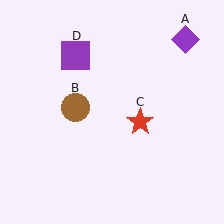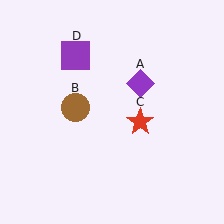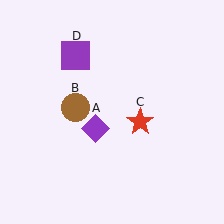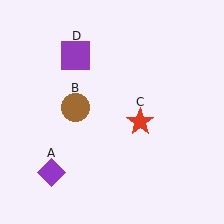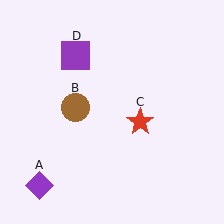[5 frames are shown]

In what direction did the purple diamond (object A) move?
The purple diamond (object A) moved down and to the left.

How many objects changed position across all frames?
1 object changed position: purple diamond (object A).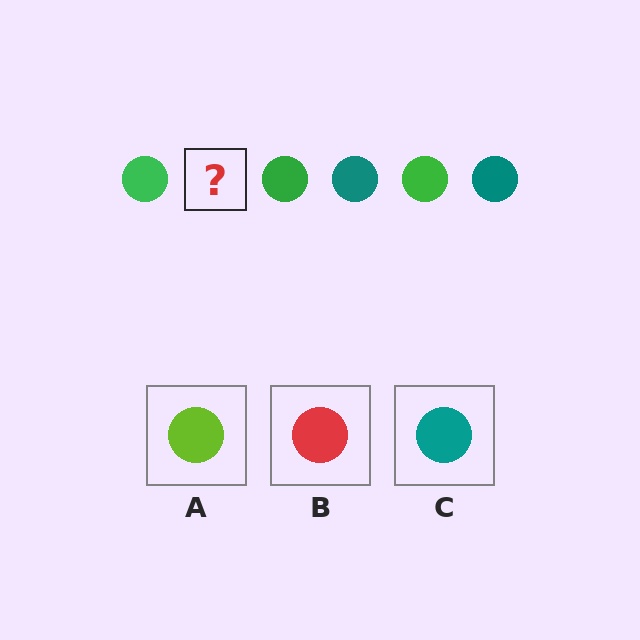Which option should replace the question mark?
Option C.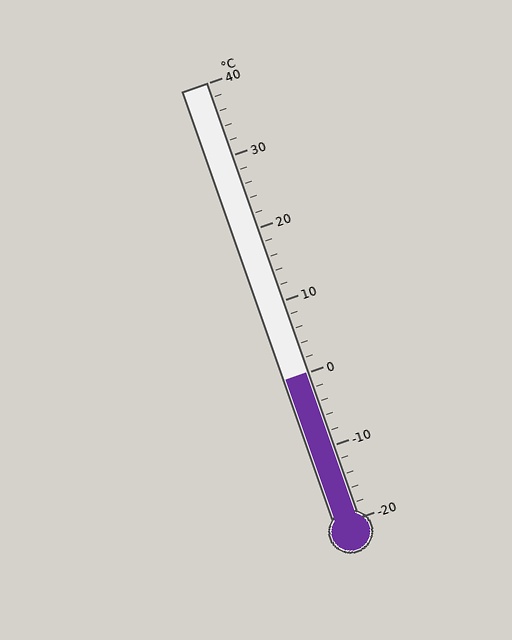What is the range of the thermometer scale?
The thermometer scale ranges from -20°C to 40°C.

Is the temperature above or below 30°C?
The temperature is below 30°C.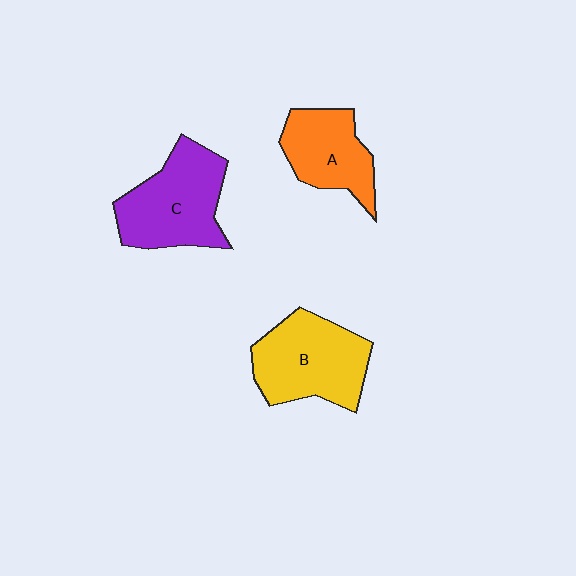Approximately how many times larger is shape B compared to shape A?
Approximately 1.3 times.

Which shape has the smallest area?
Shape A (orange).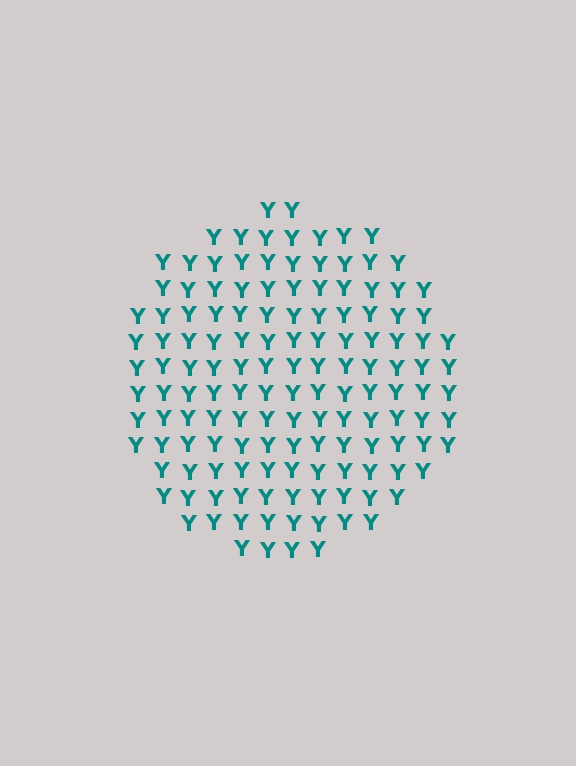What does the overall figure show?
The overall figure shows a circle.